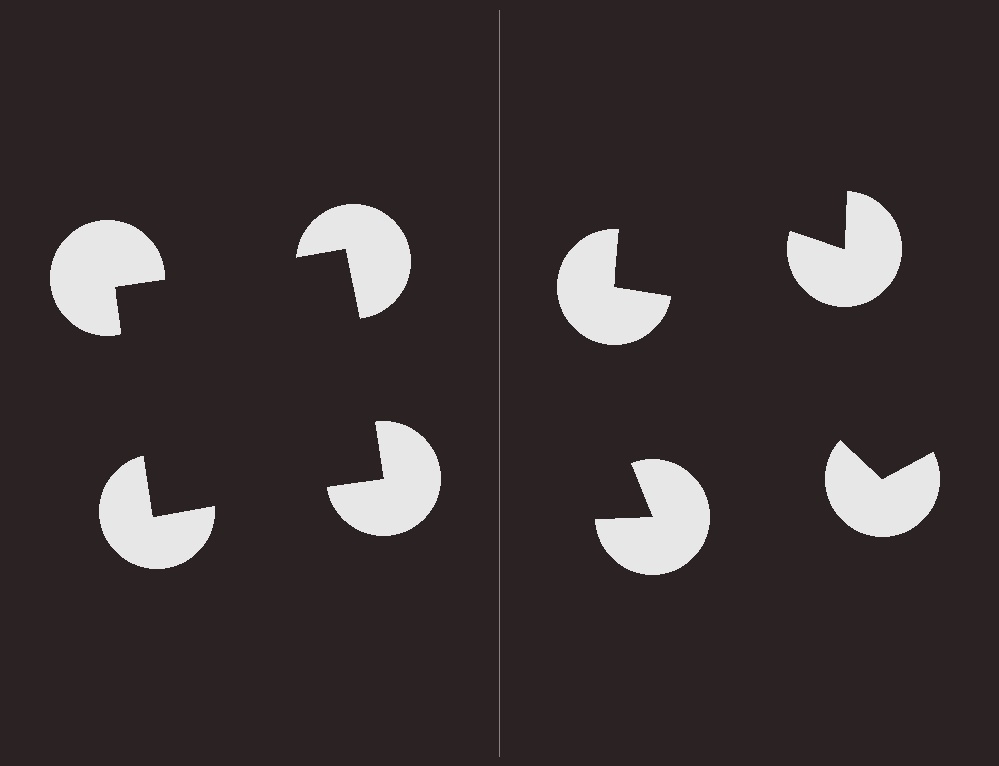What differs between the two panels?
The pac-man discs are positioned identically on both sides; only the wedge orientations differ. On the left they align to a square; on the right they are misaligned.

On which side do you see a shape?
An illusory square appears on the left side. On the right side the wedge cuts are rotated, so no coherent shape forms.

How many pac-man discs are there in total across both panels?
8 — 4 on each side.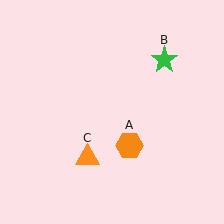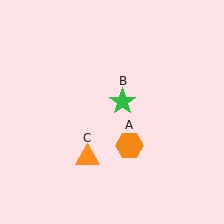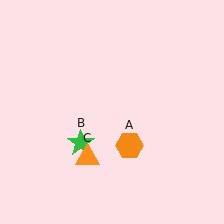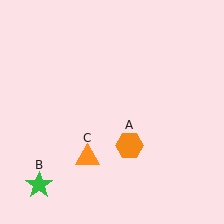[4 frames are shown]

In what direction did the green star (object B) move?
The green star (object B) moved down and to the left.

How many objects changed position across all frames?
1 object changed position: green star (object B).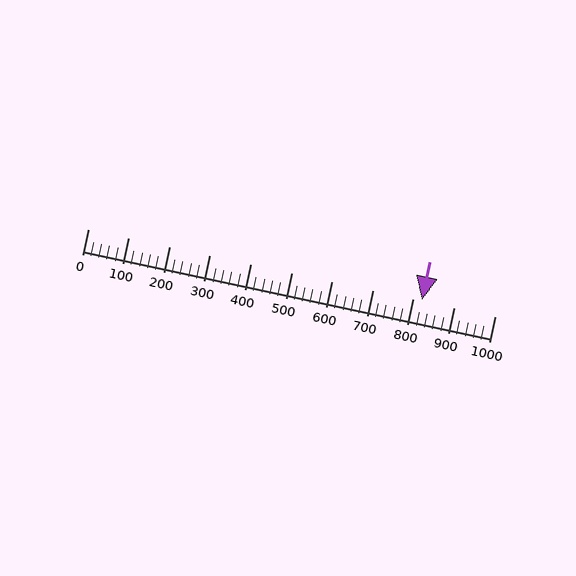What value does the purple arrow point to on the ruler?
The purple arrow points to approximately 820.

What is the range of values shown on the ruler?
The ruler shows values from 0 to 1000.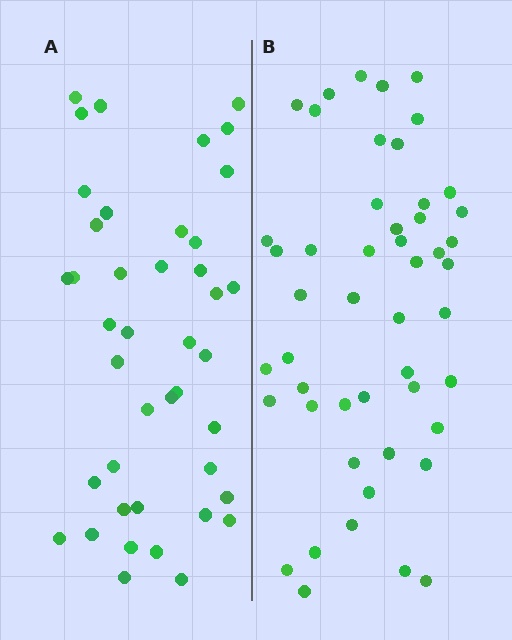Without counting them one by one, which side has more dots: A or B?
Region B (the right region) has more dots.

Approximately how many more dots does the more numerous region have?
Region B has roughly 8 or so more dots than region A.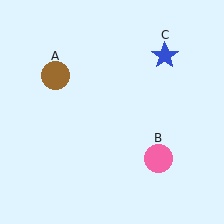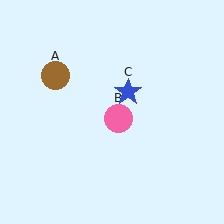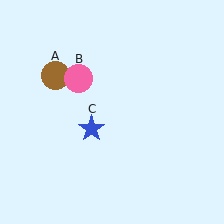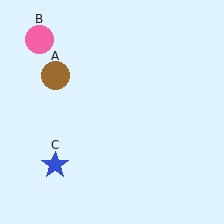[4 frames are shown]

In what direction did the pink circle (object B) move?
The pink circle (object B) moved up and to the left.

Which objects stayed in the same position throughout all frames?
Brown circle (object A) remained stationary.